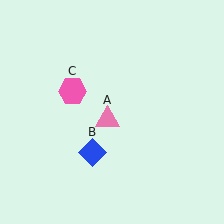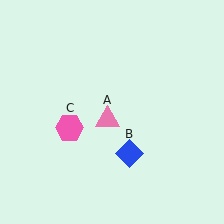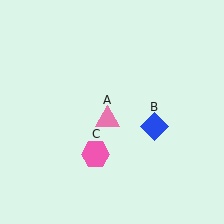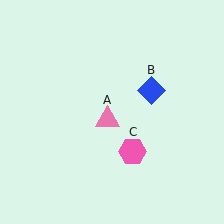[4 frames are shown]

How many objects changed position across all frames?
2 objects changed position: blue diamond (object B), pink hexagon (object C).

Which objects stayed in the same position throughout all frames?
Pink triangle (object A) remained stationary.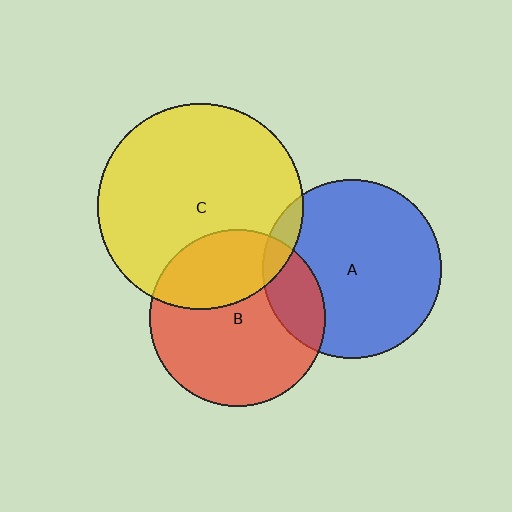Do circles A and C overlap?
Yes.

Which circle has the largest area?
Circle C (yellow).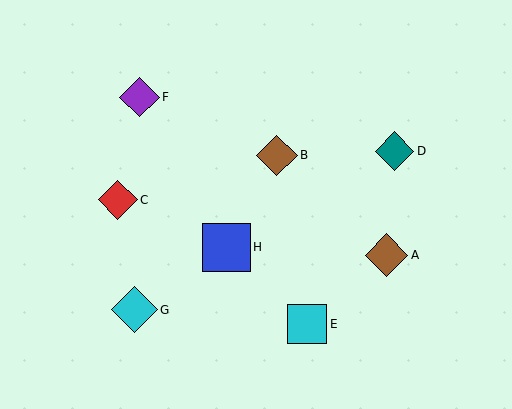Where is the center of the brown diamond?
The center of the brown diamond is at (386, 255).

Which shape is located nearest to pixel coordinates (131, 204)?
The red diamond (labeled C) at (118, 200) is nearest to that location.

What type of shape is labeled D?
Shape D is a teal diamond.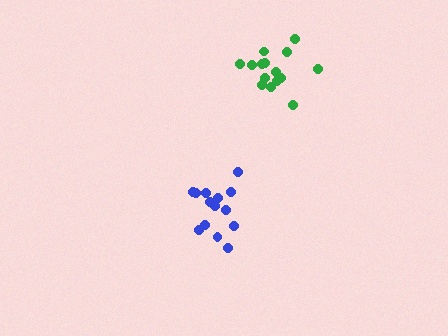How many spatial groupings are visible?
There are 2 spatial groupings.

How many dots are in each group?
Group 1: 15 dots, Group 2: 14 dots (29 total).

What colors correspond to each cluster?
The clusters are colored: green, blue.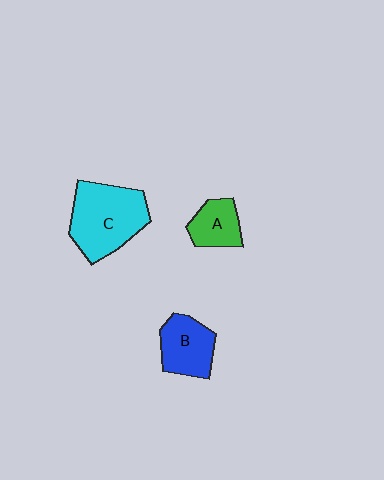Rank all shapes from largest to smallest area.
From largest to smallest: C (cyan), B (blue), A (green).